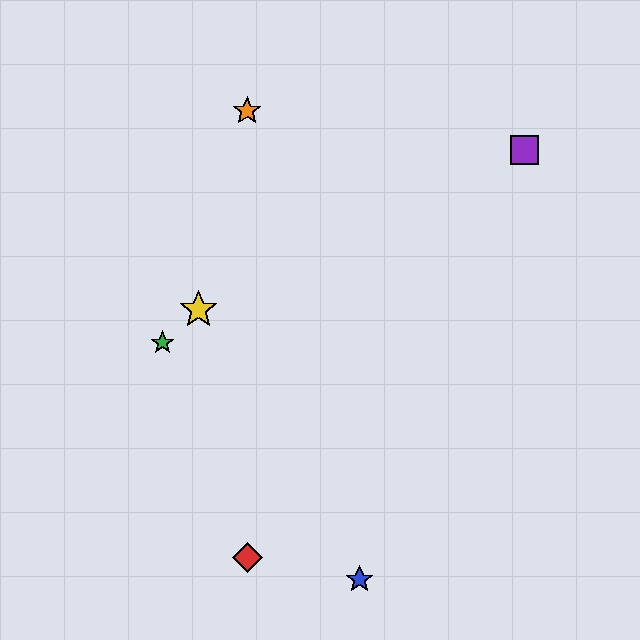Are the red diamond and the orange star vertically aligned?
Yes, both are at x≈247.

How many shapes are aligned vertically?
2 shapes (the red diamond, the orange star) are aligned vertically.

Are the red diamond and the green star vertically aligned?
No, the red diamond is at x≈247 and the green star is at x≈162.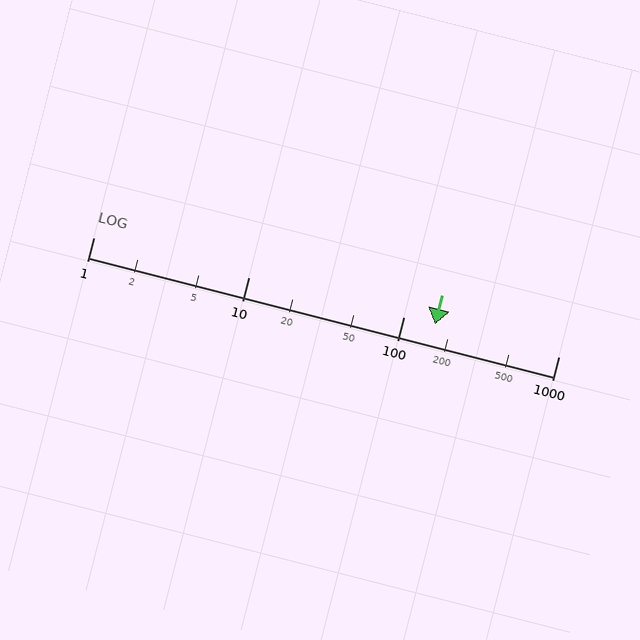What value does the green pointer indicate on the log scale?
The pointer indicates approximately 160.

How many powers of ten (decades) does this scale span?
The scale spans 3 decades, from 1 to 1000.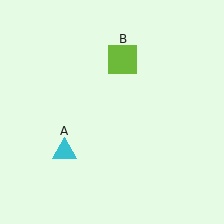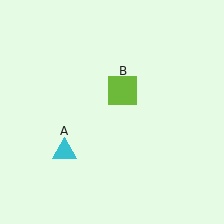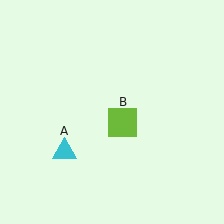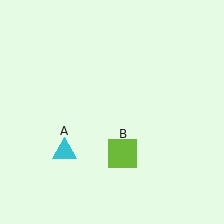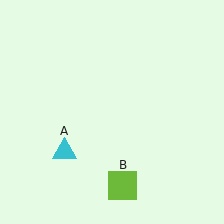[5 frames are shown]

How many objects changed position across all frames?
1 object changed position: lime square (object B).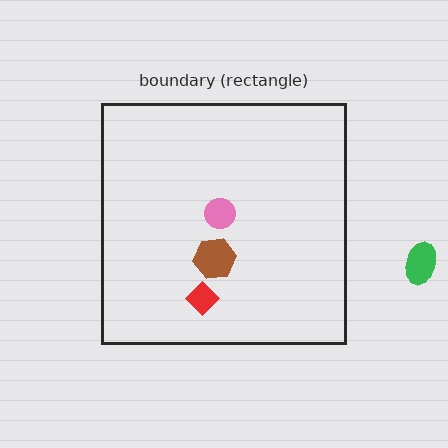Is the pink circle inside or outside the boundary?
Inside.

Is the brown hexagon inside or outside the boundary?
Inside.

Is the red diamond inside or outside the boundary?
Inside.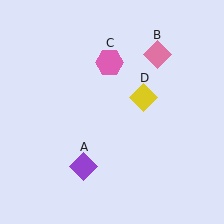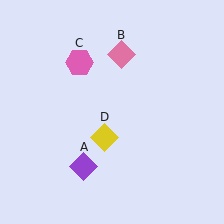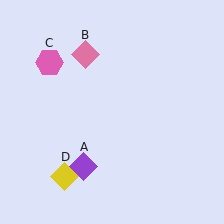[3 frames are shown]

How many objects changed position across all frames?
3 objects changed position: pink diamond (object B), pink hexagon (object C), yellow diamond (object D).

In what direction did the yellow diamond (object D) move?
The yellow diamond (object D) moved down and to the left.